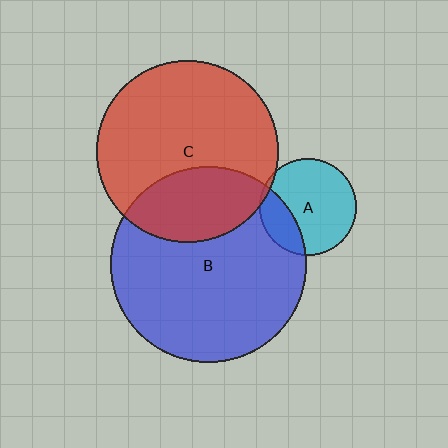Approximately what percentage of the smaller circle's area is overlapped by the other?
Approximately 30%.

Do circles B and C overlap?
Yes.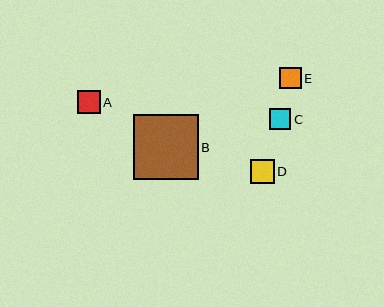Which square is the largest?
Square B is the largest with a size of approximately 65 pixels.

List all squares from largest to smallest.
From largest to smallest: B, D, A, E, C.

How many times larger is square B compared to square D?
Square B is approximately 2.7 times the size of square D.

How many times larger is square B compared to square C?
Square B is approximately 3.1 times the size of square C.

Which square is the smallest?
Square C is the smallest with a size of approximately 21 pixels.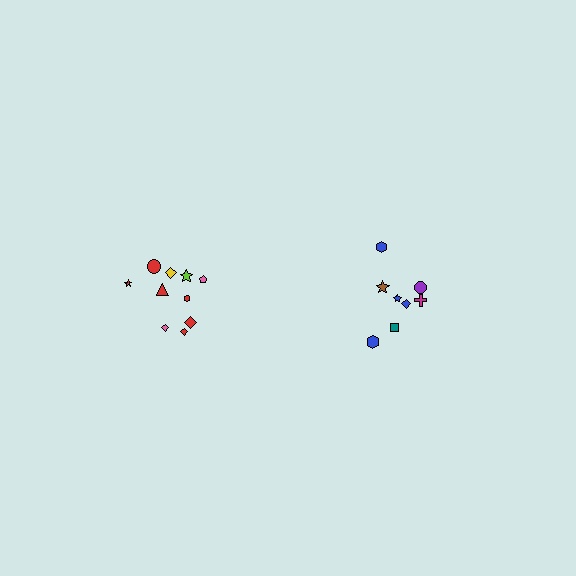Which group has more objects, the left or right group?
The left group.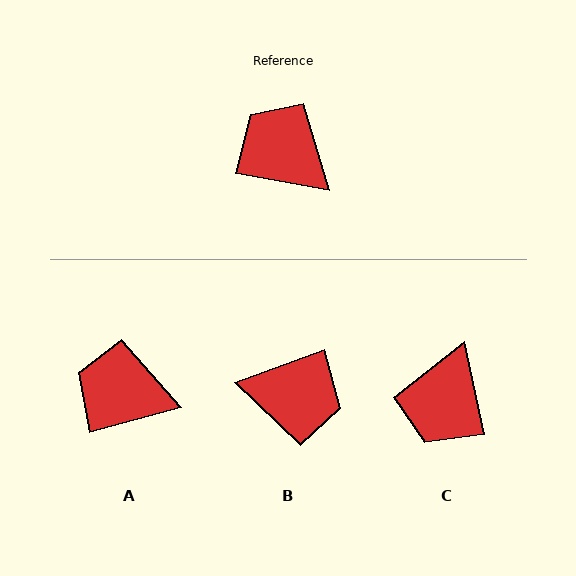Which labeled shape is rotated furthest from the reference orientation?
B, about 150 degrees away.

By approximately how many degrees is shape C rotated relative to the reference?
Approximately 113 degrees counter-clockwise.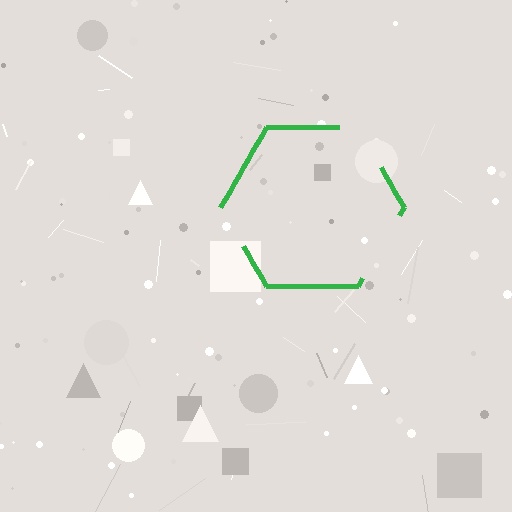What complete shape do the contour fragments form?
The contour fragments form a hexagon.